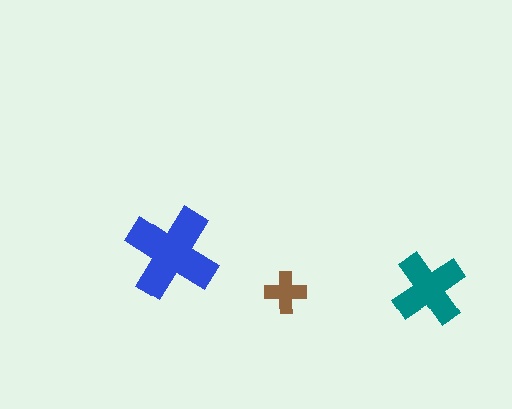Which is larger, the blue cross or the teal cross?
The blue one.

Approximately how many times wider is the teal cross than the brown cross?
About 2 times wider.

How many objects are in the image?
There are 3 objects in the image.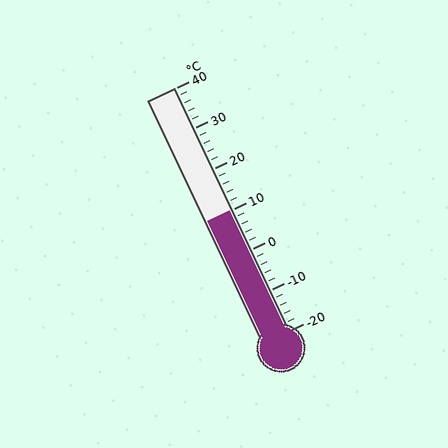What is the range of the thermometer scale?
The thermometer scale ranges from -20°C to 40°C.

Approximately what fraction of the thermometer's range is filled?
The thermometer is filled to approximately 50% of its range.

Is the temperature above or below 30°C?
The temperature is below 30°C.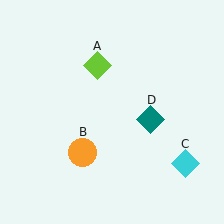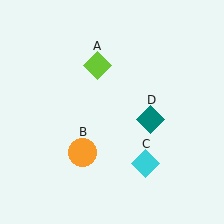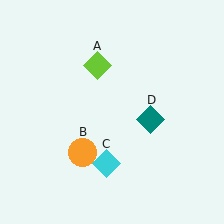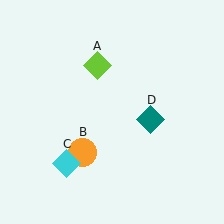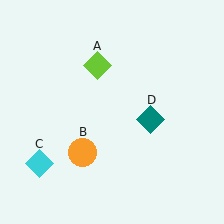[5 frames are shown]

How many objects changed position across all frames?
1 object changed position: cyan diamond (object C).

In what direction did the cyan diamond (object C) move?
The cyan diamond (object C) moved left.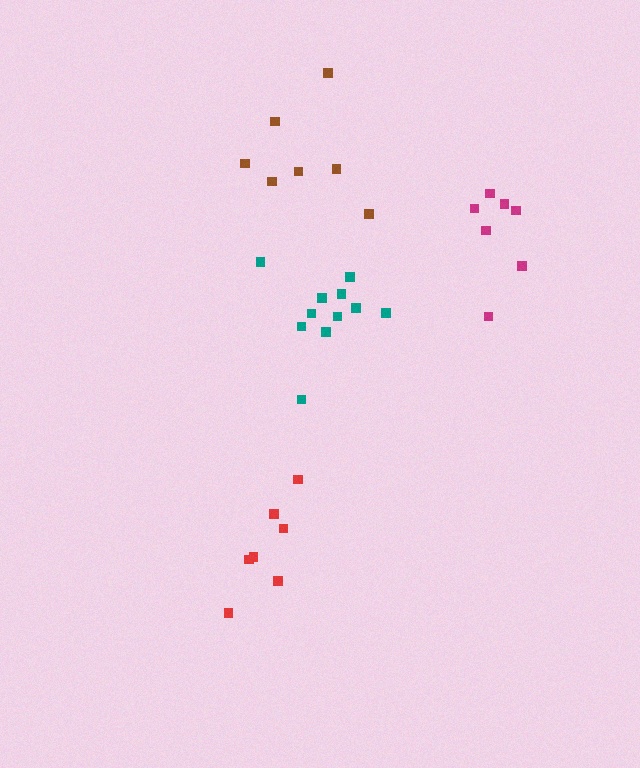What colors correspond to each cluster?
The clusters are colored: magenta, brown, red, teal.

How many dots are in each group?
Group 1: 7 dots, Group 2: 7 dots, Group 3: 7 dots, Group 4: 11 dots (32 total).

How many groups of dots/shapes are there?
There are 4 groups.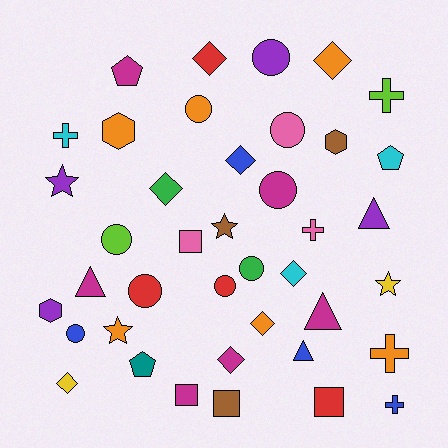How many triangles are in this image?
There are 4 triangles.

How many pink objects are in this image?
There are 3 pink objects.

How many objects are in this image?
There are 40 objects.